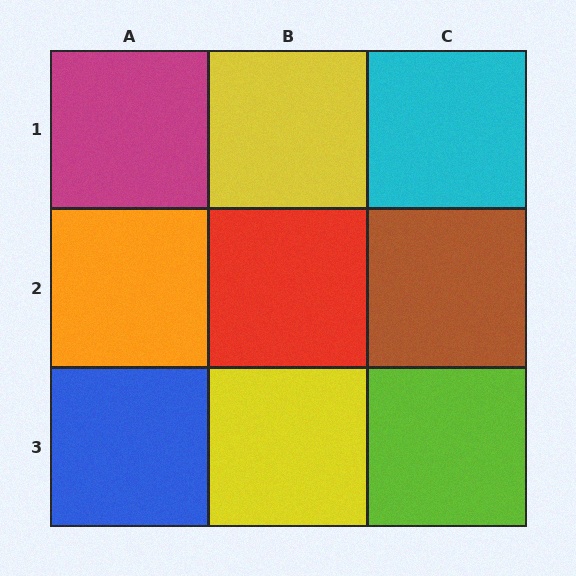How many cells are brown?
1 cell is brown.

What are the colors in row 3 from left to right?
Blue, yellow, lime.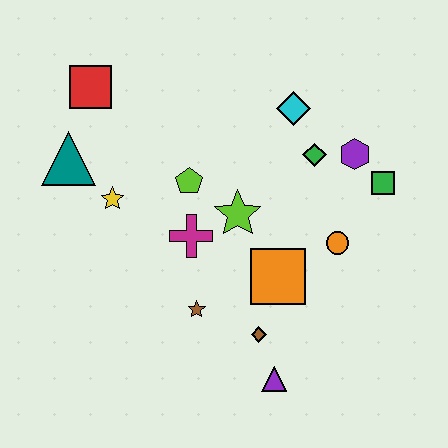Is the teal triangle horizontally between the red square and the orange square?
No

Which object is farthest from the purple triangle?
The red square is farthest from the purple triangle.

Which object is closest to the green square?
The purple hexagon is closest to the green square.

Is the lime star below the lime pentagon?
Yes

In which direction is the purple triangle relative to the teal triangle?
The purple triangle is below the teal triangle.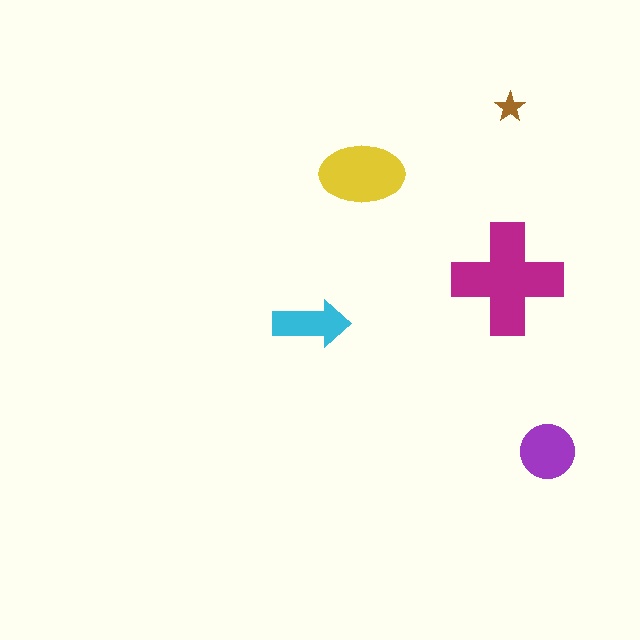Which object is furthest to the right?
The purple circle is rightmost.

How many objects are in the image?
There are 5 objects in the image.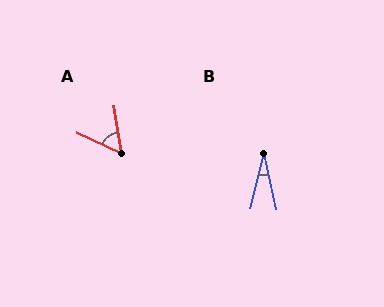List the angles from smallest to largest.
B (26°), A (56°).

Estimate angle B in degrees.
Approximately 26 degrees.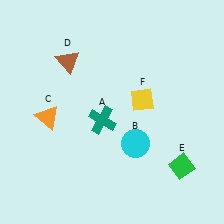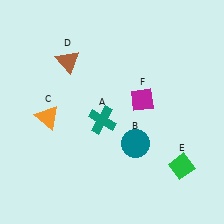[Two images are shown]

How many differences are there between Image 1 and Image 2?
There are 2 differences between the two images.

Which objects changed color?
B changed from cyan to teal. F changed from yellow to magenta.